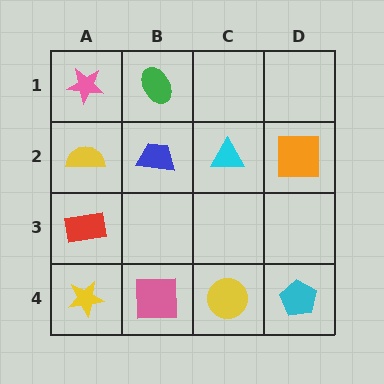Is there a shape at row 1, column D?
No, that cell is empty.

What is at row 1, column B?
A green ellipse.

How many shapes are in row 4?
4 shapes.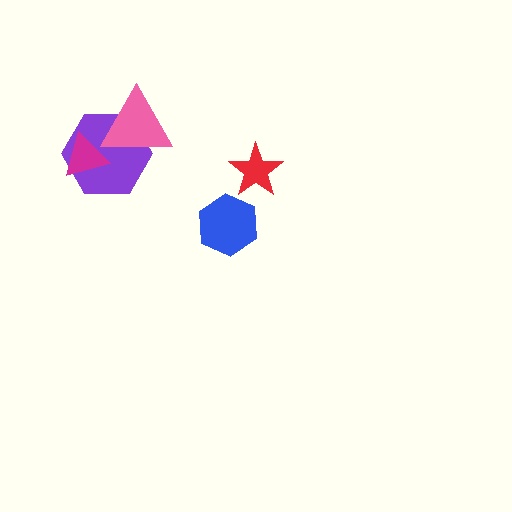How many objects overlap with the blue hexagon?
0 objects overlap with the blue hexagon.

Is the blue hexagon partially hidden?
No, no other shape covers it.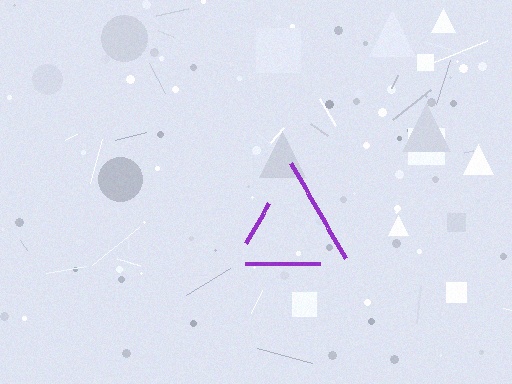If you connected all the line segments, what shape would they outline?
They would outline a triangle.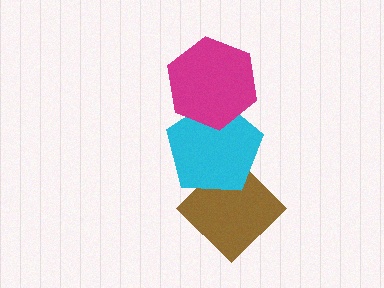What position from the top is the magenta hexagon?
The magenta hexagon is 1st from the top.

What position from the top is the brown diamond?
The brown diamond is 3rd from the top.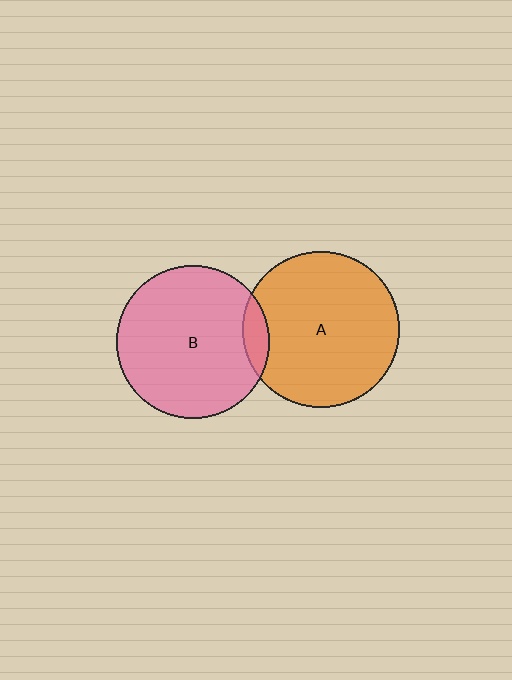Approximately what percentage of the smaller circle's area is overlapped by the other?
Approximately 10%.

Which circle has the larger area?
Circle A (orange).